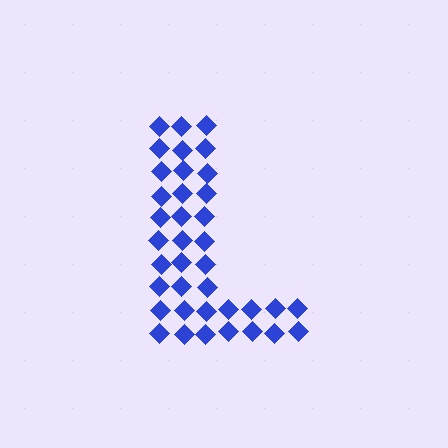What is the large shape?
The large shape is the letter L.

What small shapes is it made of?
It is made of small diamonds.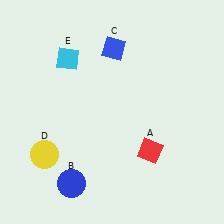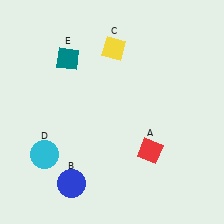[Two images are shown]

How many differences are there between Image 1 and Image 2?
There are 3 differences between the two images.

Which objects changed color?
C changed from blue to yellow. D changed from yellow to cyan. E changed from cyan to teal.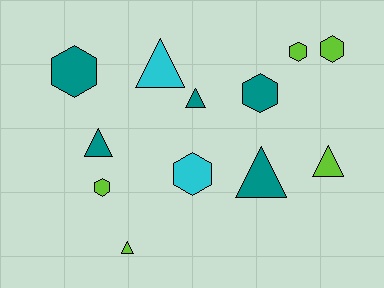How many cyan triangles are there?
There is 1 cyan triangle.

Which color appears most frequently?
Lime, with 5 objects.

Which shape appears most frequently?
Triangle, with 6 objects.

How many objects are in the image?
There are 12 objects.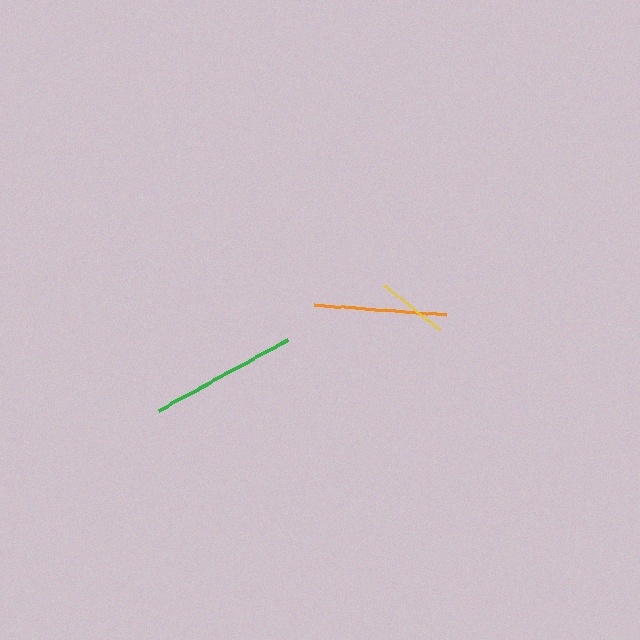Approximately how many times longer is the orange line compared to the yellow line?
The orange line is approximately 1.9 times the length of the yellow line.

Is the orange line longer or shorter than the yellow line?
The orange line is longer than the yellow line.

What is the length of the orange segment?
The orange segment is approximately 133 pixels long.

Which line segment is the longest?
The green line is the longest at approximately 148 pixels.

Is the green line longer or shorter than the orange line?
The green line is longer than the orange line.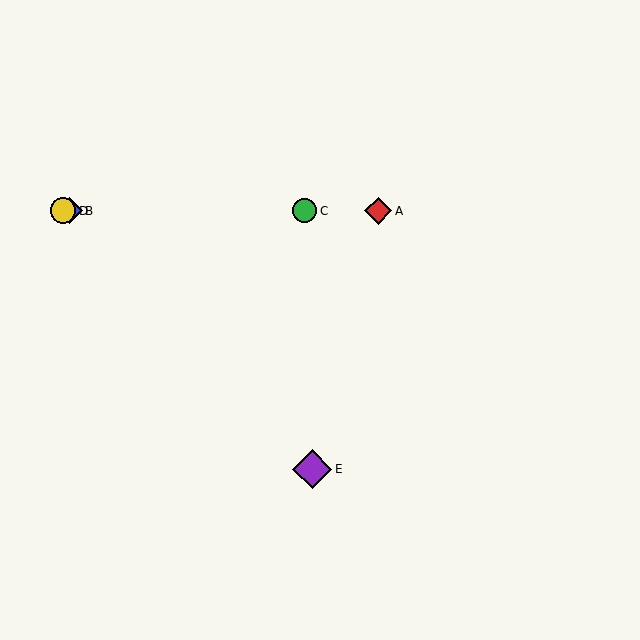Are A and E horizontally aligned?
No, A is at y≈211 and E is at y≈469.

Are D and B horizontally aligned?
Yes, both are at y≈211.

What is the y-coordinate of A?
Object A is at y≈211.